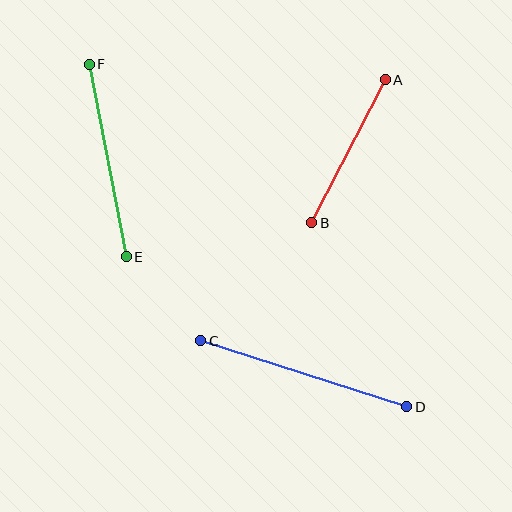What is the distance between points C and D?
The distance is approximately 216 pixels.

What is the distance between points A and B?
The distance is approximately 161 pixels.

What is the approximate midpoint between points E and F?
The midpoint is at approximately (108, 160) pixels.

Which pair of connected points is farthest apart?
Points C and D are farthest apart.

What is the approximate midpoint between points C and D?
The midpoint is at approximately (304, 374) pixels.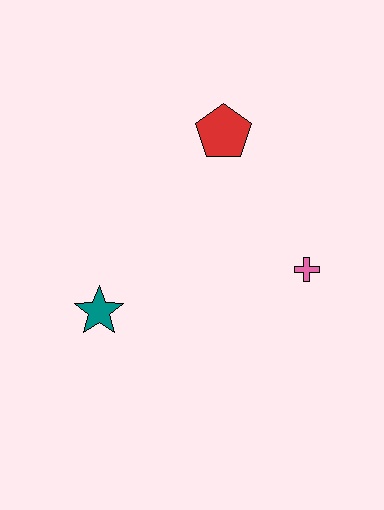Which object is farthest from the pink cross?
The teal star is farthest from the pink cross.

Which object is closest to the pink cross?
The red pentagon is closest to the pink cross.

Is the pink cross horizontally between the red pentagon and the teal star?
No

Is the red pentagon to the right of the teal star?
Yes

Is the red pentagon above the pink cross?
Yes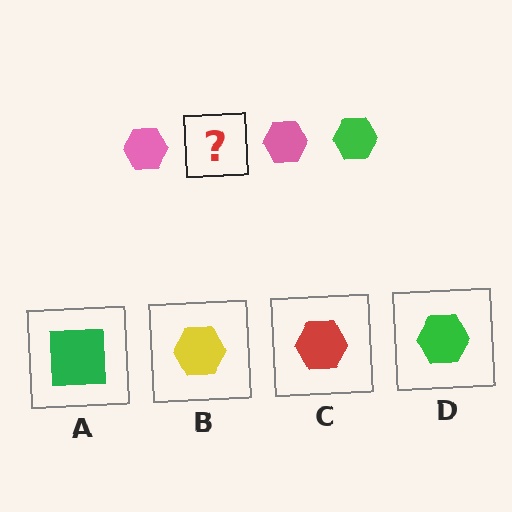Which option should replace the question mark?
Option D.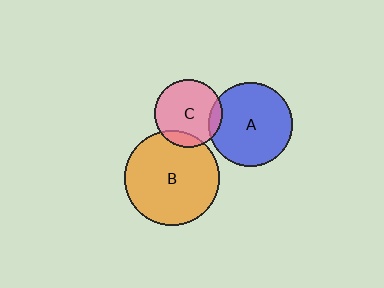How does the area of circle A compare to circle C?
Approximately 1.5 times.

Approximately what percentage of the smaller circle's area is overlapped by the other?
Approximately 15%.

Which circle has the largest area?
Circle B (orange).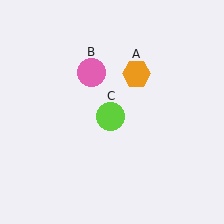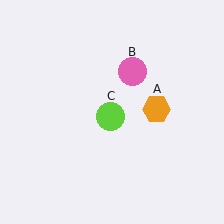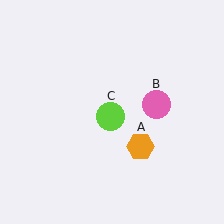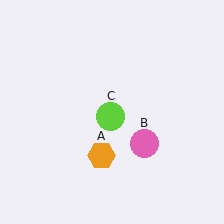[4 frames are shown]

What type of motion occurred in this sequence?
The orange hexagon (object A), pink circle (object B) rotated clockwise around the center of the scene.